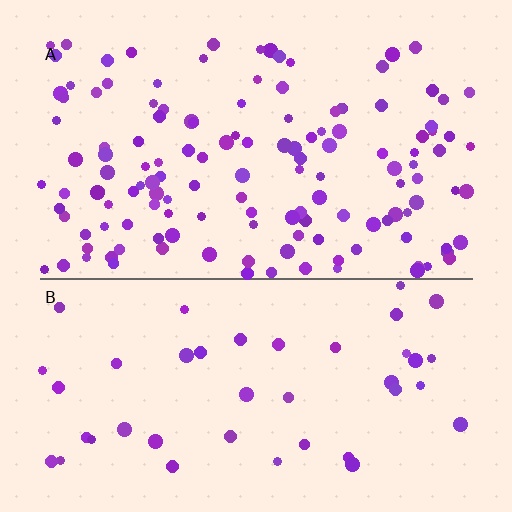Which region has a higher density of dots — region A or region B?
A (the top).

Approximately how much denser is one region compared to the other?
Approximately 3.2× — region A over region B.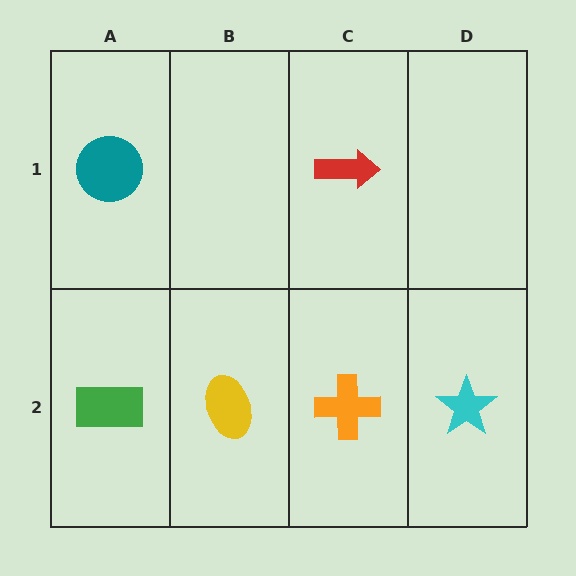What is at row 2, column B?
A yellow ellipse.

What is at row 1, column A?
A teal circle.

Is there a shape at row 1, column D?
No, that cell is empty.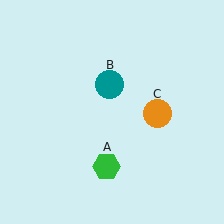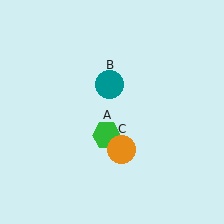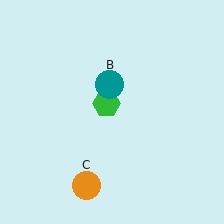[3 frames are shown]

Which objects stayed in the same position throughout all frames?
Teal circle (object B) remained stationary.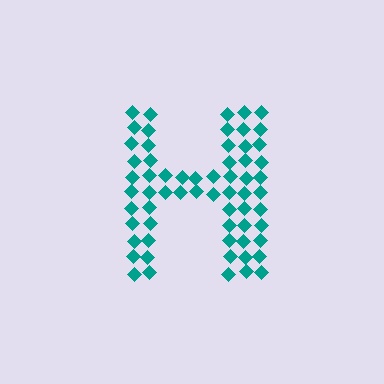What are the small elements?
The small elements are diamonds.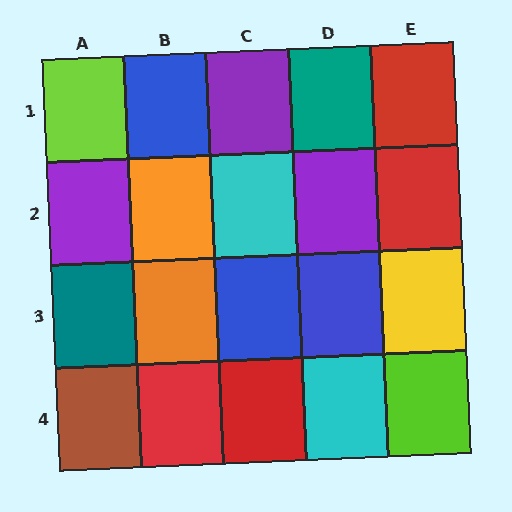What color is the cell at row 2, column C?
Cyan.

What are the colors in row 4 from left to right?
Brown, red, red, cyan, lime.